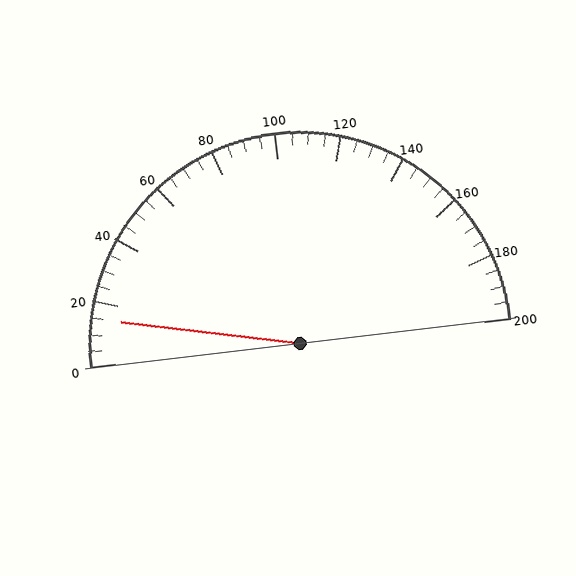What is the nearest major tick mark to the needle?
The nearest major tick mark is 20.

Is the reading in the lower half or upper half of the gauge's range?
The reading is in the lower half of the range (0 to 200).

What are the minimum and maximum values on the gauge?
The gauge ranges from 0 to 200.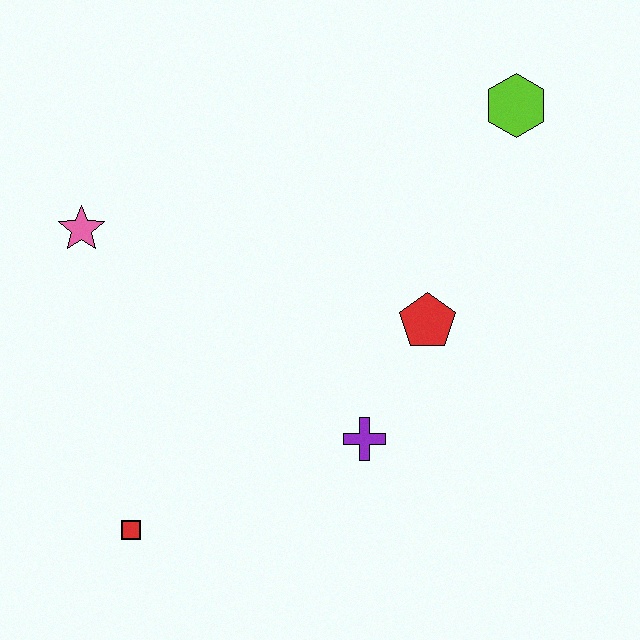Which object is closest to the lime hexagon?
The red pentagon is closest to the lime hexagon.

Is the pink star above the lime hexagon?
No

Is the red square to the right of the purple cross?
No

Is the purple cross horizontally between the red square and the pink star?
No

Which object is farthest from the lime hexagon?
The red square is farthest from the lime hexagon.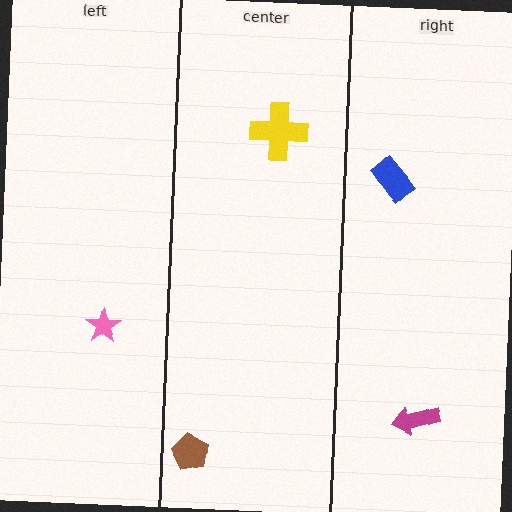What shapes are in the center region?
The yellow cross, the brown pentagon.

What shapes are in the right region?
The magenta arrow, the blue rectangle.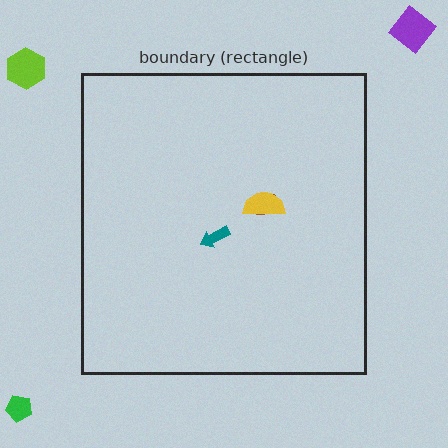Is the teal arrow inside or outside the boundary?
Inside.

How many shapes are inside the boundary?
3 inside, 3 outside.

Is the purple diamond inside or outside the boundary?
Outside.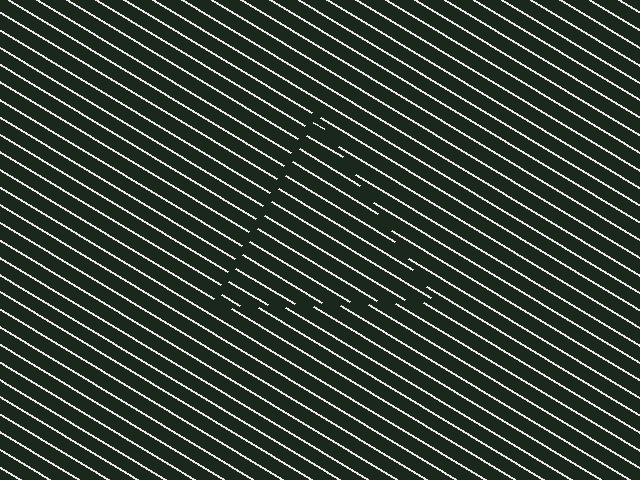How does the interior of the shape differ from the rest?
The interior of the shape contains the same grating, shifted by half a period — the contour is defined by the phase discontinuity where line-ends from the inner and outer gratings abut.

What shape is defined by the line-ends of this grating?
An illusory triangle. The interior of the shape contains the same grating, shifted by half a period — the contour is defined by the phase discontinuity where line-ends from the inner and outer gratings abut.